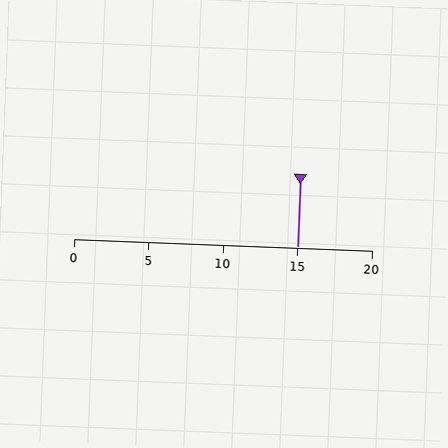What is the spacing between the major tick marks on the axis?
The major ticks are spaced 5 apart.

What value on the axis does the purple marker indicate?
The marker indicates approximately 15.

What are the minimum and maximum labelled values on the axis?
The axis runs from 0 to 20.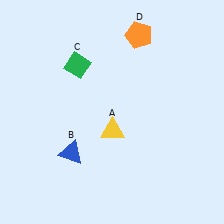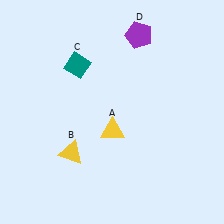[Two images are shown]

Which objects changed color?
B changed from blue to yellow. C changed from green to teal. D changed from orange to purple.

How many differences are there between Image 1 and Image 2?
There are 3 differences between the two images.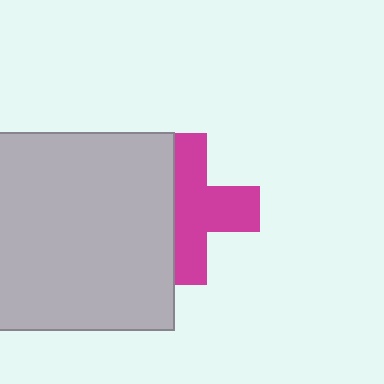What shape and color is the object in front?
The object in front is a light gray square.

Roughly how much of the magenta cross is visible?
About half of it is visible (roughly 61%).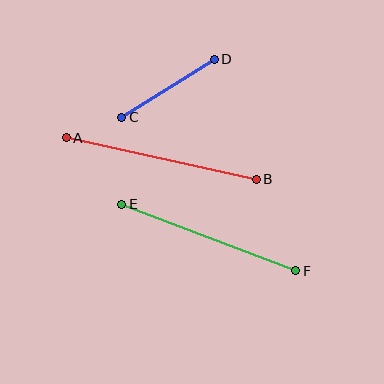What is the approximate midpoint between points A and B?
The midpoint is at approximately (161, 158) pixels.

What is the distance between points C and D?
The distance is approximately 109 pixels.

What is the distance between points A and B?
The distance is approximately 194 pixels.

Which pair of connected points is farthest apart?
Points A and B are farthest apart.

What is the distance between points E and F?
The distance is approximately 186 pixels.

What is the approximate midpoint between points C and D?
The midpoint is at approximately (168, 88) pixels.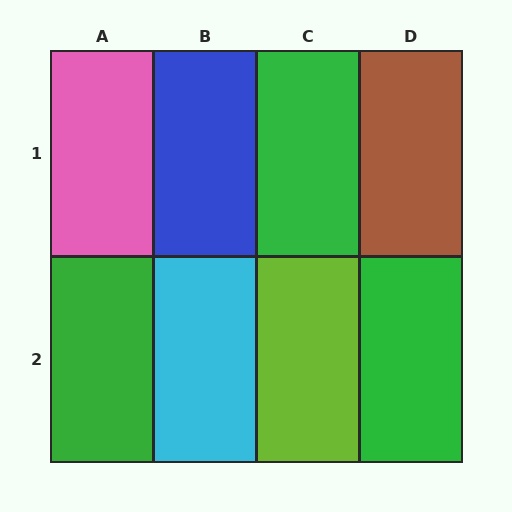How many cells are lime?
1 cell is lime.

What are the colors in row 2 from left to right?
Green, cyan, lime, green.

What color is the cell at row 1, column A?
Pink.